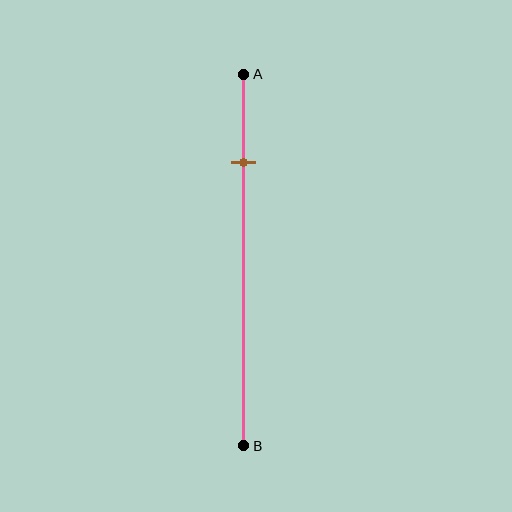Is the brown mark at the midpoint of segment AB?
No, the mark is at about 25% from A, not at the 50% midpoint.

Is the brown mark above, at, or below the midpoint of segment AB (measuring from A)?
The brown mark is above the midpoint of segment AB.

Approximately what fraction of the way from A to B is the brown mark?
The brown mark is approximately 25% of the way from A to B.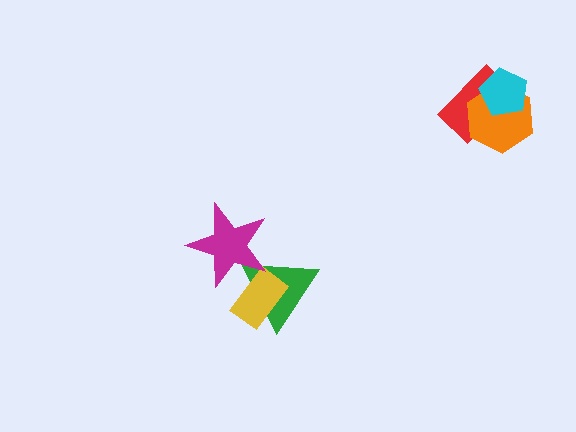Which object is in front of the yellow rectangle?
The magenta star is in front of the yellow rectangle.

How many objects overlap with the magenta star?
2 objects overlap with the magenta star.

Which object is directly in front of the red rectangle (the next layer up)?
The orange hexagon is directly in front of the red rectangle.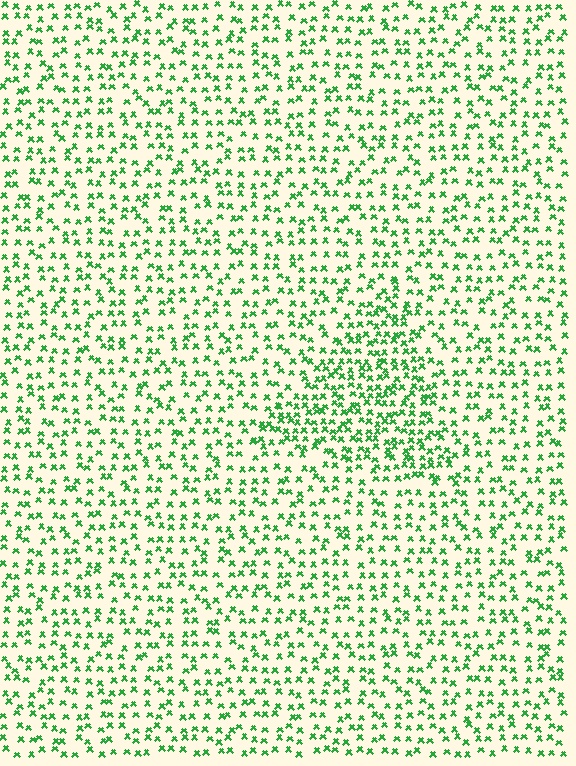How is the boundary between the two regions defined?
The boundary is defined by a change in element density (approximately 1.8x ratio). All elements are the same color, size, and shape.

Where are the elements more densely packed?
The elements are more densely packed inside the triangle boundary.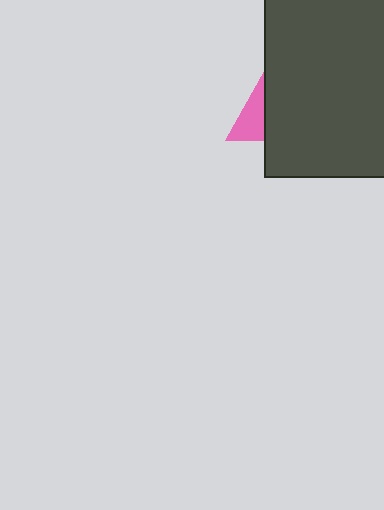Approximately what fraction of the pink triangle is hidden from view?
Roughly 70% of the pink triangle is hidden behind the dark gray rectangle.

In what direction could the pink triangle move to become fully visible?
The pink triangle could move left. That would shift it out from behind the dark gray rectangle entirely.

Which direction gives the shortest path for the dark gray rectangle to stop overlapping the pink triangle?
Moving right gives the shortest separation.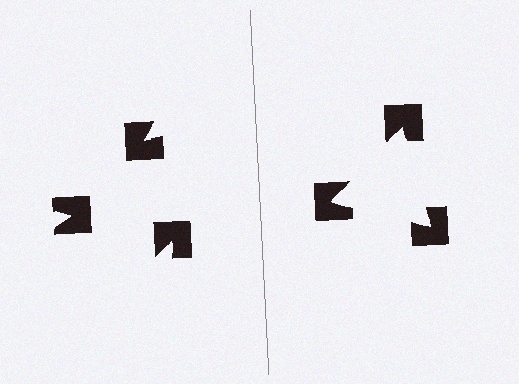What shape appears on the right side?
An illusory triangle.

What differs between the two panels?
The notched squares are positioned identically on both sides; only the wedge orientations differ. On the right they align to a triangle; on the left they are misaligned.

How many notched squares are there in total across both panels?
6 — 3 on each side.